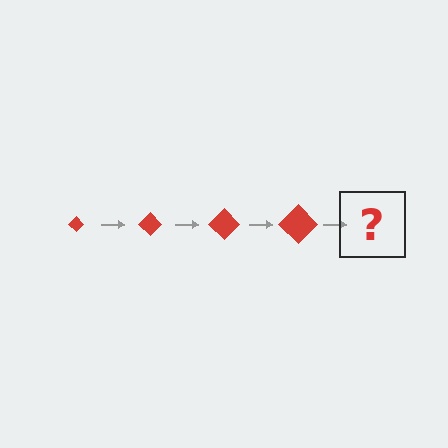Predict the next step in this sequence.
The next step is a red diamond, larger than the previous one.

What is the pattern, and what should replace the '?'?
The pattern is that the diamond gets progressively larger each step. The '?' should be a red diamond, larger than the previous one.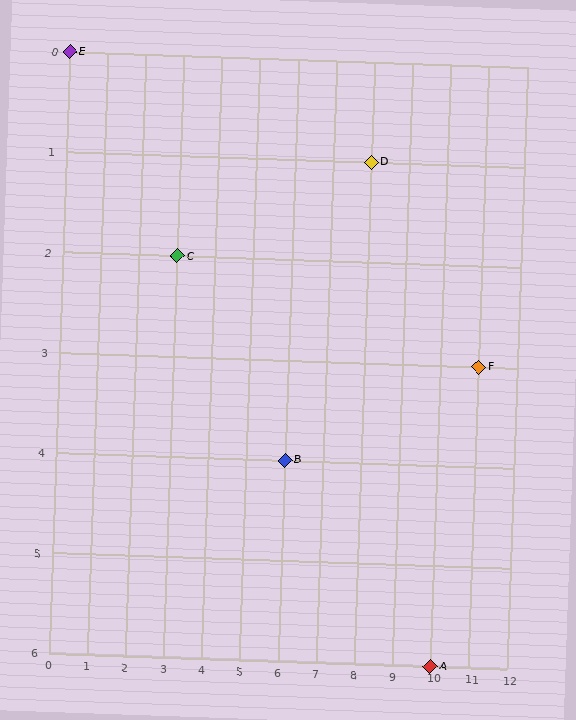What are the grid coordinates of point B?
Point B is at grid coordinates (6, 4).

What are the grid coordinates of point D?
Point D is at grid coordinates (8, 1).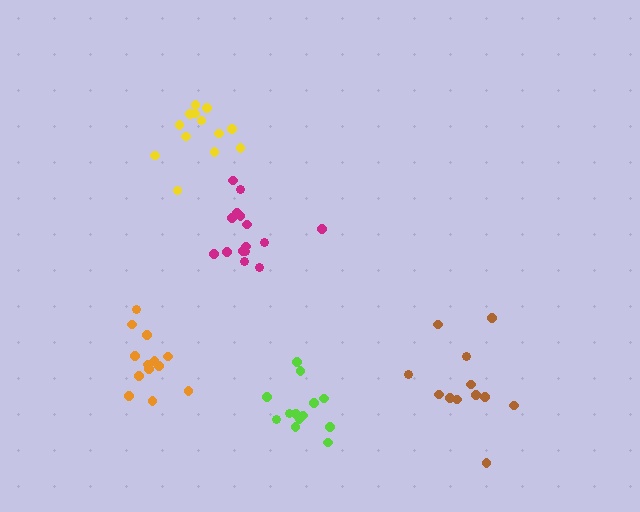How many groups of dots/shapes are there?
There are 5 groups.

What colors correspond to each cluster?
The clusters are colored: brown, lime, magenta, yellow, orange.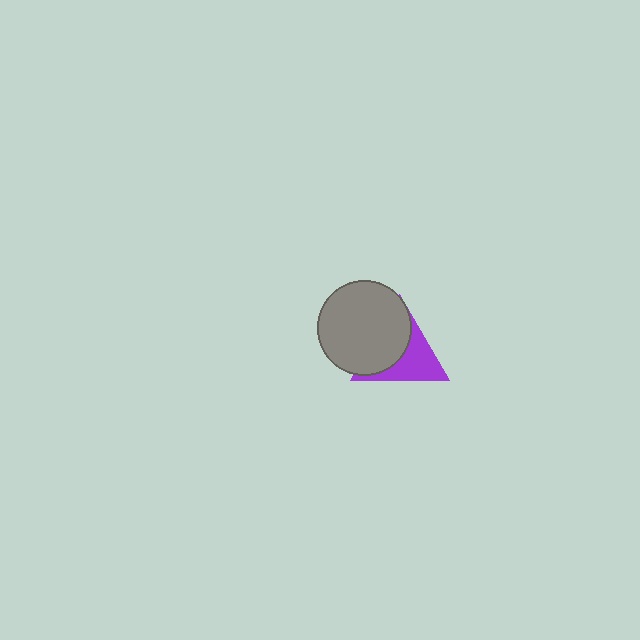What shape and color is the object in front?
The object in front is a gray circle.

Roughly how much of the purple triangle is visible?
About half of it is visible (roughly 48%).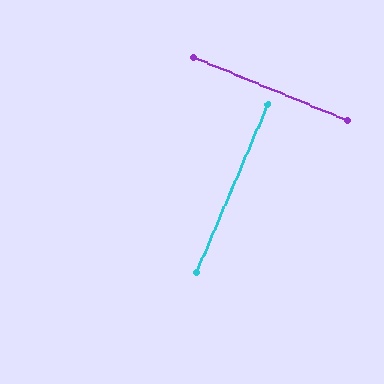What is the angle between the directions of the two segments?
Approximately 89 degrees.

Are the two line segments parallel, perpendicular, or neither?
Perpendicular — they meet at approximately 89°.